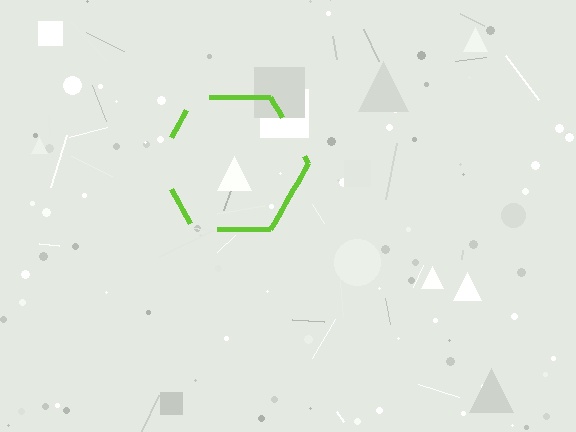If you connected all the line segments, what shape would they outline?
They would outline a hexagon.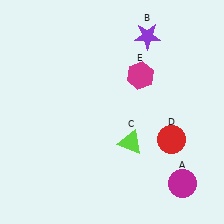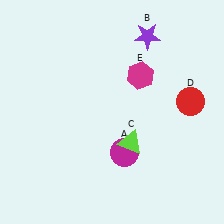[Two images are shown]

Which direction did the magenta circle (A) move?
The magenta circle (A) moved left.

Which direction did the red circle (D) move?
The red circle (D) moved up.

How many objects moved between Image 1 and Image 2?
2 objects moved between the two images.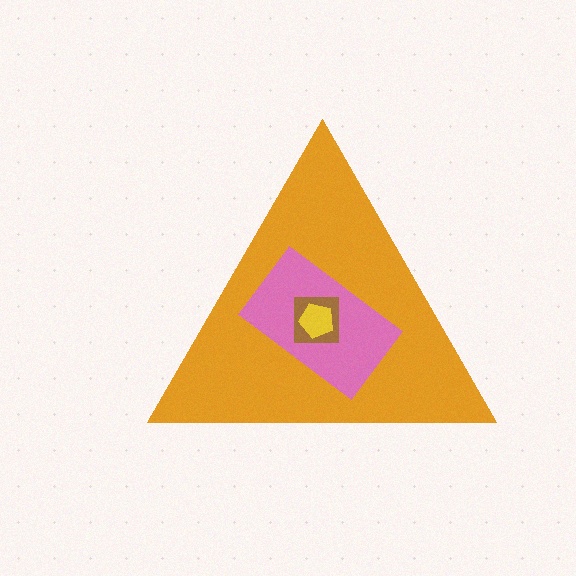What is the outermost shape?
The orange triangle.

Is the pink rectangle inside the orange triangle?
Yes.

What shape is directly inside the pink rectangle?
The brown square.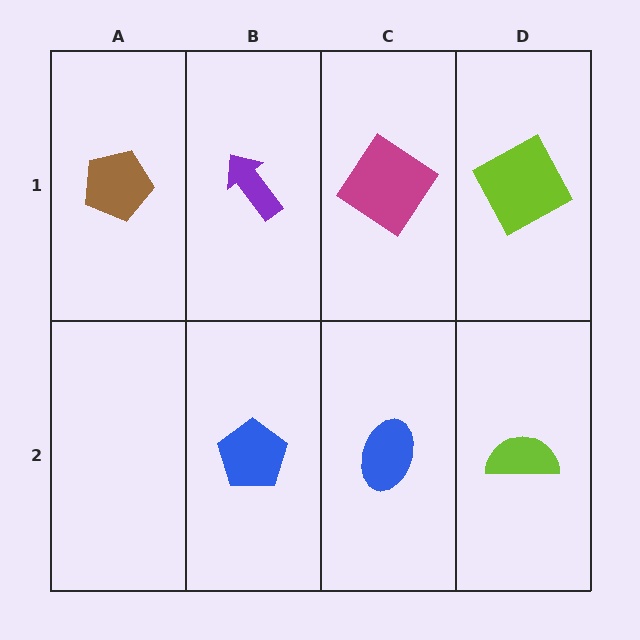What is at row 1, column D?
A lime square.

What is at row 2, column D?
A lime semicircle.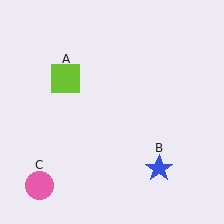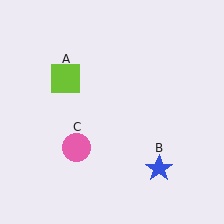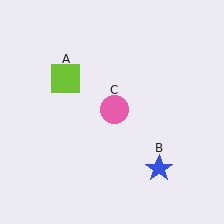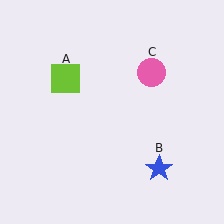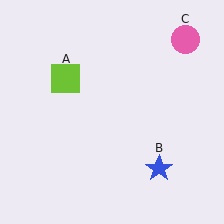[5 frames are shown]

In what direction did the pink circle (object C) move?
The pink circle (object C) moved up and to the right.